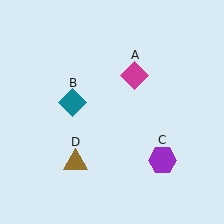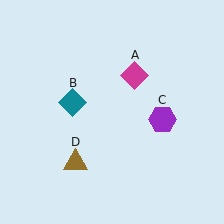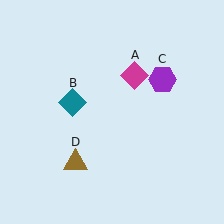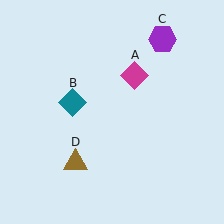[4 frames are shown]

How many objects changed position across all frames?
1 object changed position: purple hexagon (object C).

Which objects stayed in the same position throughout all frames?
Magenta diamond (object A) and teal diamond (object B) and brown triangle (object D) remained stationary.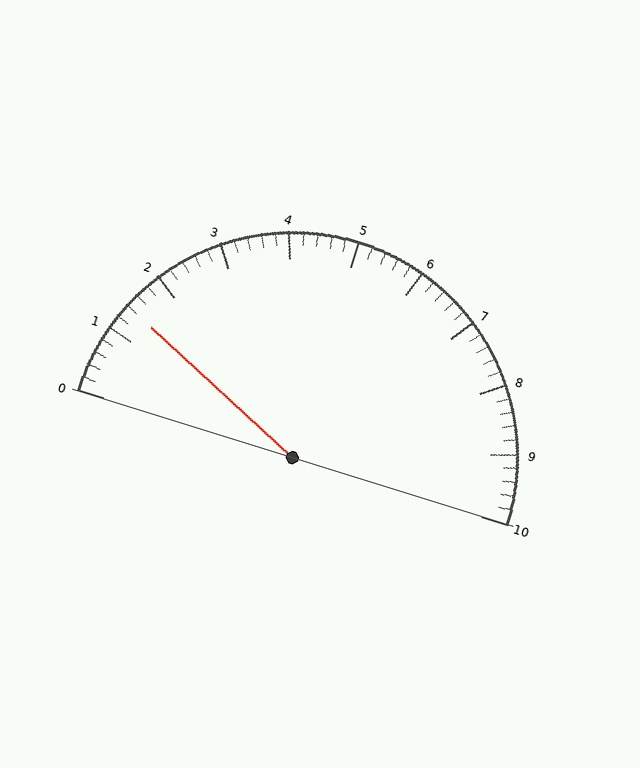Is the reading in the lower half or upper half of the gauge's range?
The reading is in the lower half of the range (0 to 10).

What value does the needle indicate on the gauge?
The needle indicates approximately 1.4.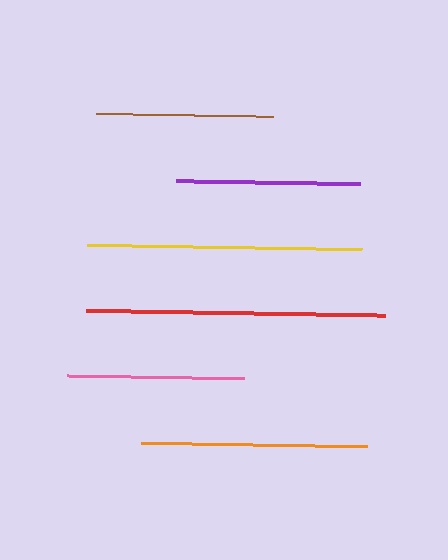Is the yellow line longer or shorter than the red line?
The red line is longer than the yellow line.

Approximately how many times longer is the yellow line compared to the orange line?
The yellow line is approximately 1.2 times the length of the orange line.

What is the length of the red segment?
The red segment is approximately 299 pixels long.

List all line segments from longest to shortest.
From longest to shortest: red, yellow, orange, purple, pink, brown.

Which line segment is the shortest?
The brown line is the shortest at approximately 177 pixels.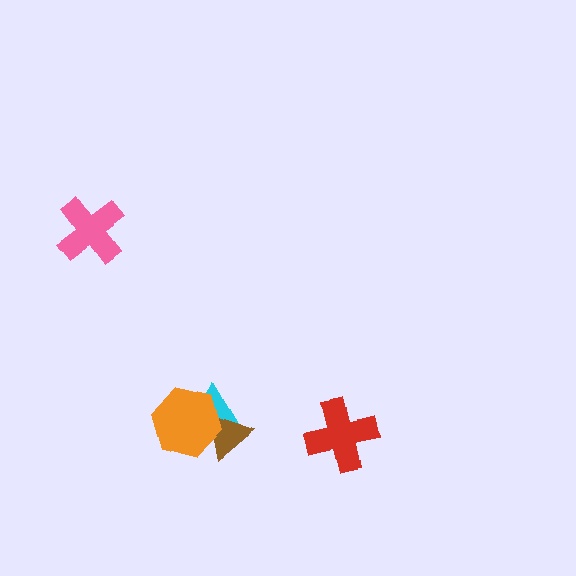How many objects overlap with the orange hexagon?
2 objects overlap with the orange hexagon.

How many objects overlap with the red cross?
0 objects overlap with the red cross.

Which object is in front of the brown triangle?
The orange hexagon is in front of the brown triangle.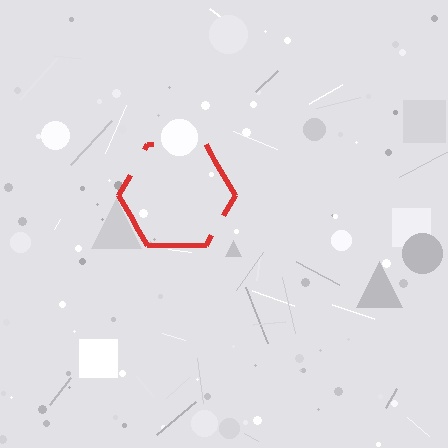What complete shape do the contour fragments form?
The contour fragments form a hexagon.